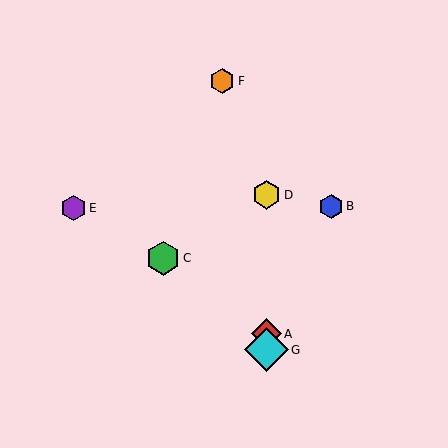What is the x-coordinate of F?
Object F is at x≈222.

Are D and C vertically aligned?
No, D is at x≈266 and C is at x≈163.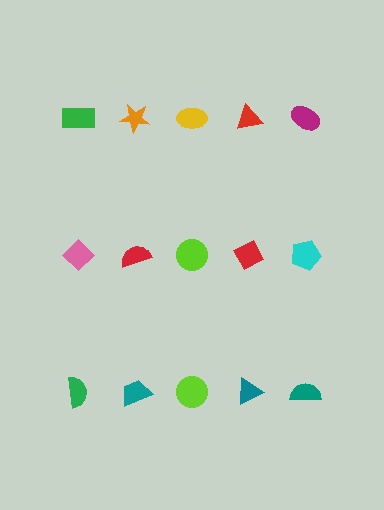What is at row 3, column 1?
A green semicircle.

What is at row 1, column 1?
A green rectangle.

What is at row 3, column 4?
A teal triangle.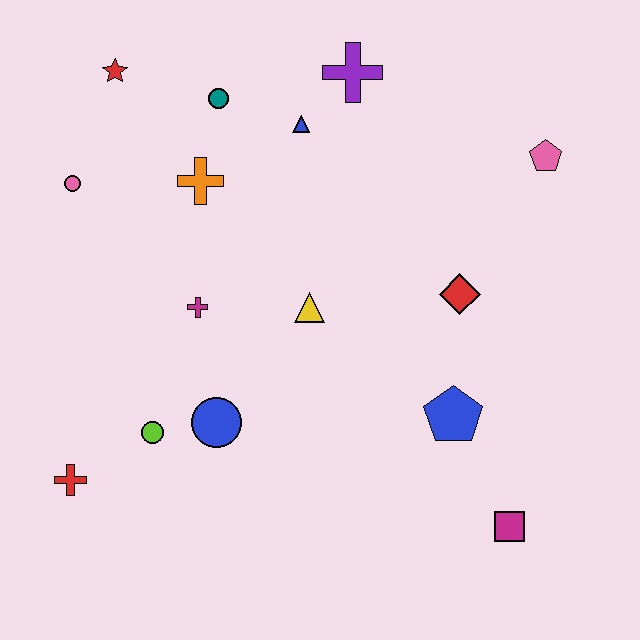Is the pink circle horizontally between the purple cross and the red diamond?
No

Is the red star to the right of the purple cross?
No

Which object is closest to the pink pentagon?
The red diamond is closest to the pink pentagon.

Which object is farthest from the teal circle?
The magenta square is farthest from the teal circle.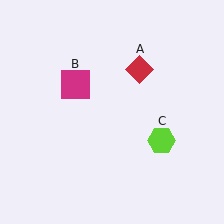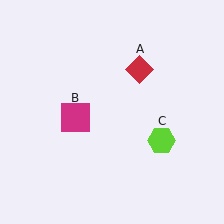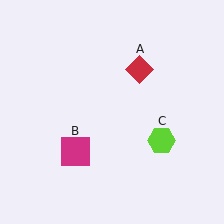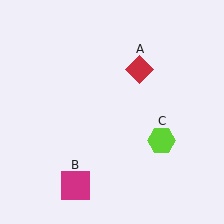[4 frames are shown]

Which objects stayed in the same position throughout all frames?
Red diamond (object A) and lime hexagon (object C) remained stationary.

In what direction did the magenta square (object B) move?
The magenta square (object B) moved down.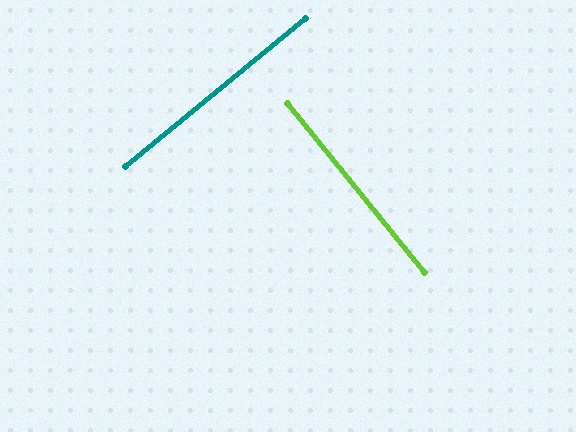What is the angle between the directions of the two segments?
Approximately 90 degrees.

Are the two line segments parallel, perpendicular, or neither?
Perpendicular — they meet at approximately 90°.